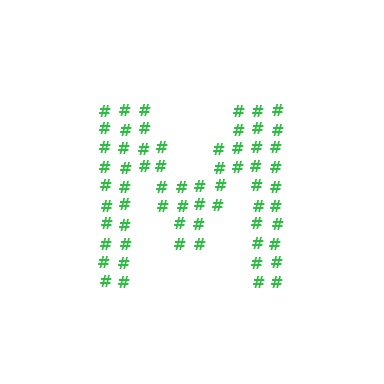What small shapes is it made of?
It is made of small hash symbols.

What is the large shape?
The large shape is the letter M.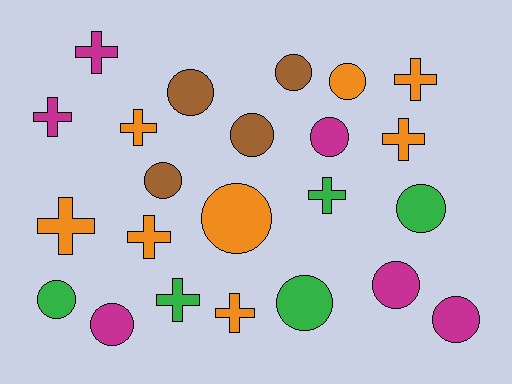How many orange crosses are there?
There are 6 orange crosses.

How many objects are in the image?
There are 23 objects.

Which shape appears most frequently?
Circle, with 13 objects.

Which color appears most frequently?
Orange, with 8 objects.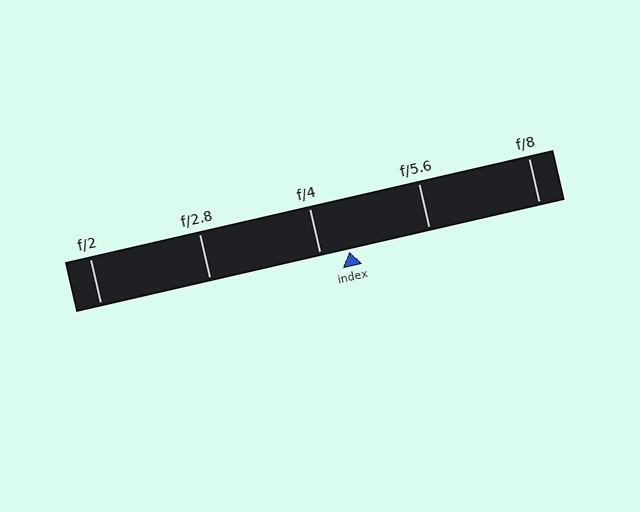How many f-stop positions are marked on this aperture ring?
There are 5 f-stop positions marked.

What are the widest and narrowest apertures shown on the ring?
The widest aperture shown is f/2 and the narrowest is f/8.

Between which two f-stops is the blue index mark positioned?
The index mark is between f/4 and f/5.6.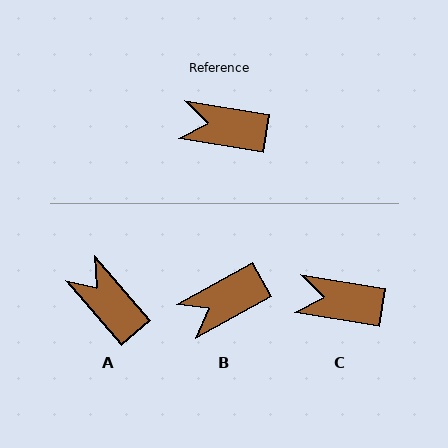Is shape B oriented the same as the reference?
No, it is off by about 38 degrees.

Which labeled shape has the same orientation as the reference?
C.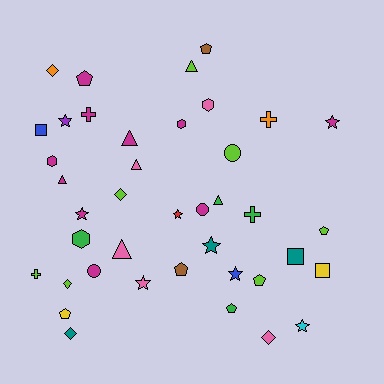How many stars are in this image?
There are 8 stars.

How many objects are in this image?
There are 40 objects.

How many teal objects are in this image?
There are 3 teal objects.